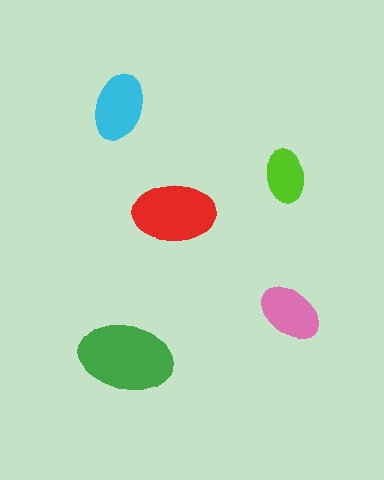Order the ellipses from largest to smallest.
the green one, the red one, the cyan one, the pink one, the lime one.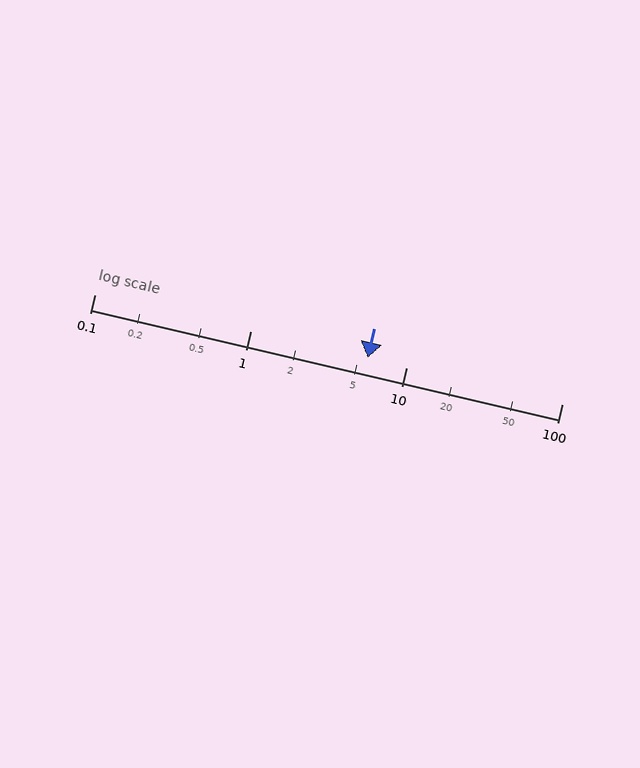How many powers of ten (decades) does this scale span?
The scale spans 3 decades, from 0.1 to 100.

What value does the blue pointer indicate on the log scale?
The pointer indicates approximately 5.7.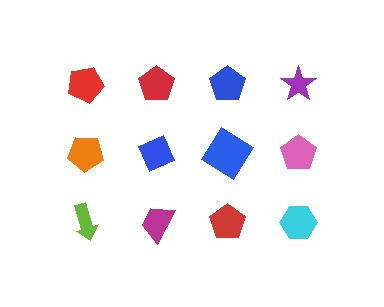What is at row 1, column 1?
A red pentagon.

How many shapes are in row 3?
4 shapes.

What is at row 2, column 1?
An orange pentagon.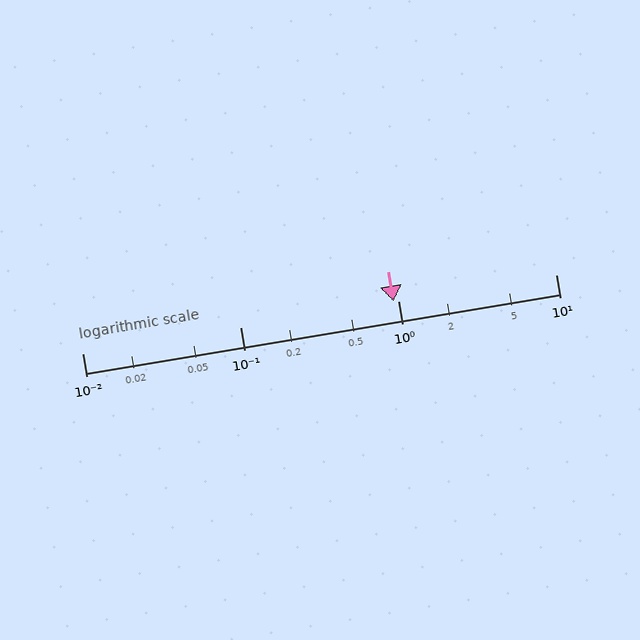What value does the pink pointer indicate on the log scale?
The pointer indicates approximately 0.94.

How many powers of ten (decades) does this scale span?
The scale spans 3 decades, from 0.01 to 10.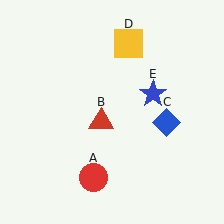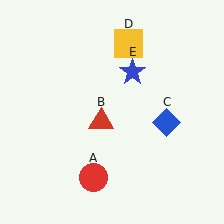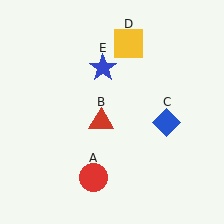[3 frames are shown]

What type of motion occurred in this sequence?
The blue star (object E) rotated counterclockwise around the center of the scene.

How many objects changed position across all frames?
1 object changed position: blue star (object E).